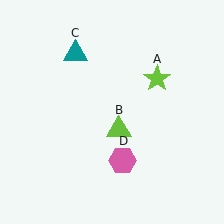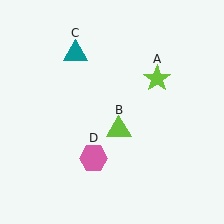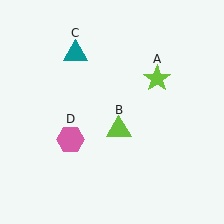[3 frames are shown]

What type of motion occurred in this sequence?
The pink hexagon (object D) rotated clockwise around the center of the scene.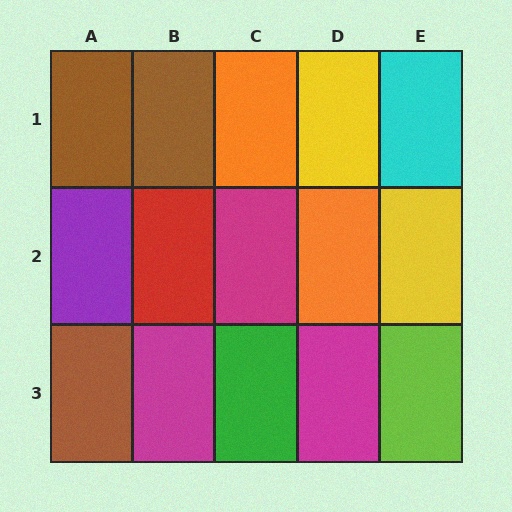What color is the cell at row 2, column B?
Red.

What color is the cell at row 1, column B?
Brown.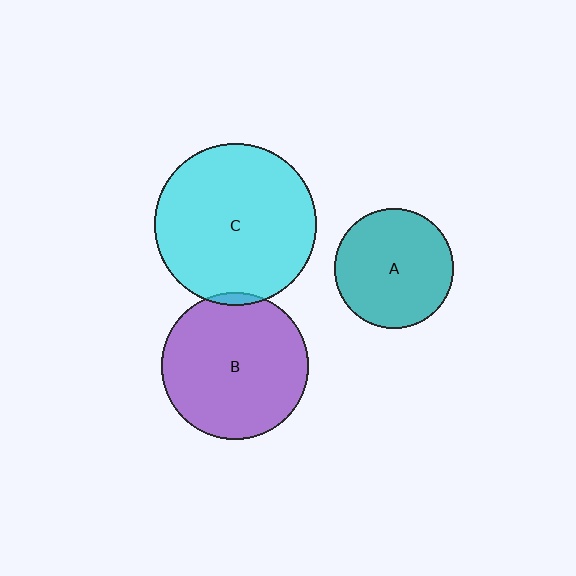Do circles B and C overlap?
Yes.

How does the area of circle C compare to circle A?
Approximately 1.8 times.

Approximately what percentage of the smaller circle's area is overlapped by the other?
Approximately 5%.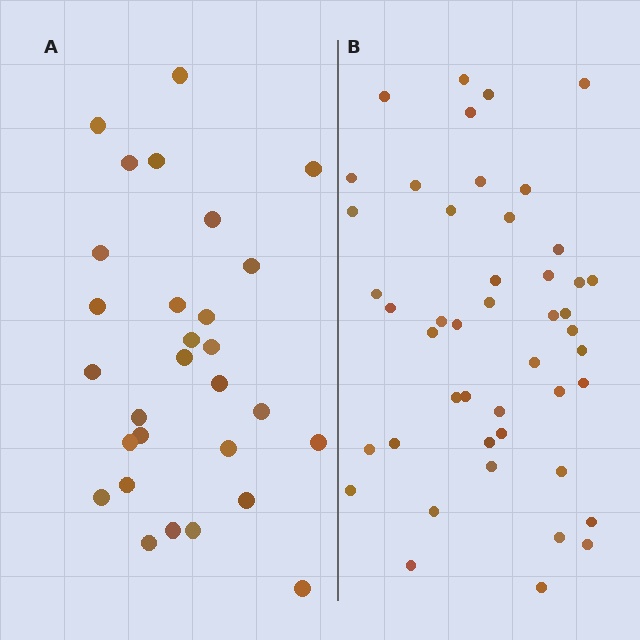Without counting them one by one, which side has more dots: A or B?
Region B (the right region) has more dots.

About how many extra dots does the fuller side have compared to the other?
Region B has approximately 15 more dots than region A.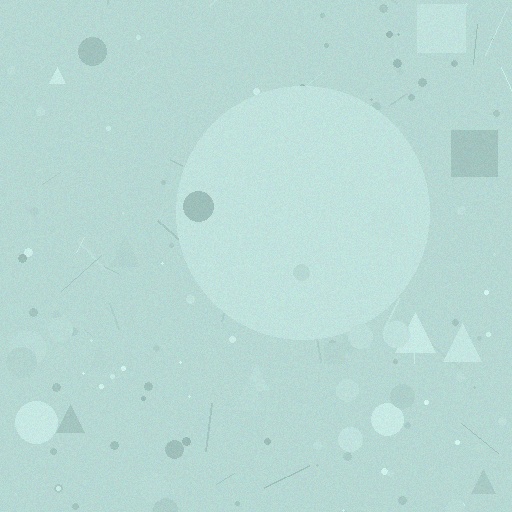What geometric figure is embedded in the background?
A circle is embedded in the background.